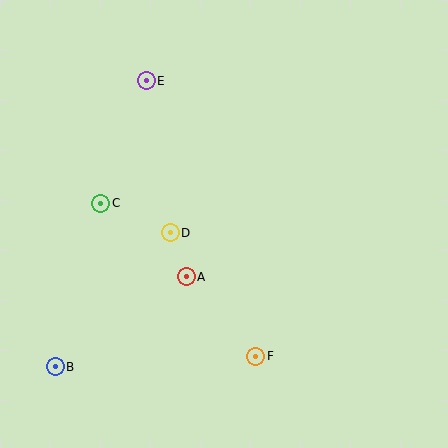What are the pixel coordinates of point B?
Point B is at (55, 367).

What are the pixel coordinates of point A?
Point A is at (186, 277).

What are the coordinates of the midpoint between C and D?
The midpoint between C and D is at (135, 218).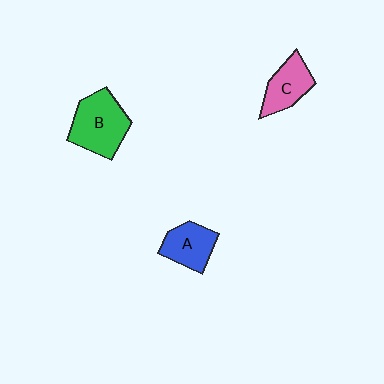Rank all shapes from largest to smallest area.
From largest to smallest: B (green), C (pink), A (blue).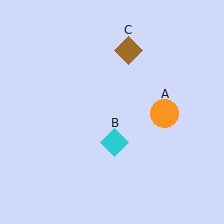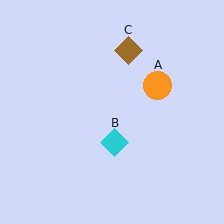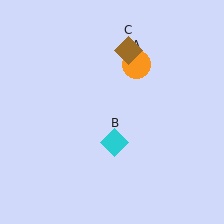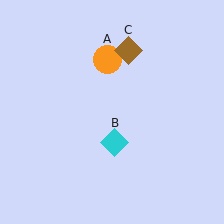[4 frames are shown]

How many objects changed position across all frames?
1 object changed position: orange circle (object A).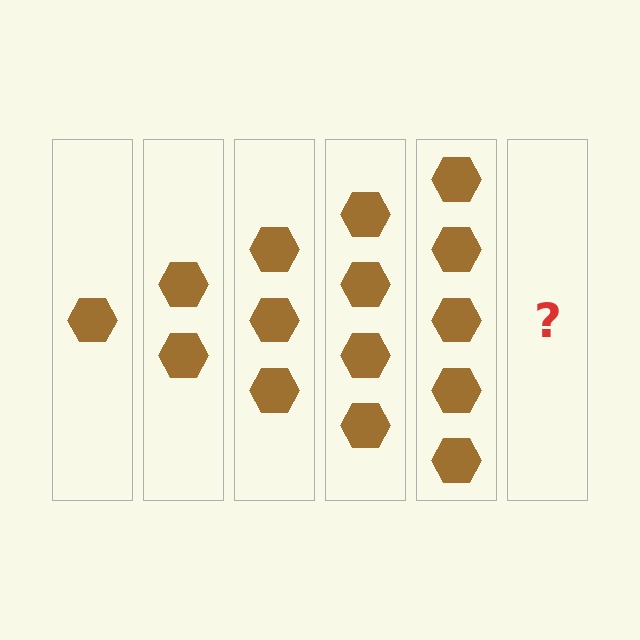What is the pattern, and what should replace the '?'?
The pattern is that each step adds one more hexagon. The '?' should be 6 hexagons.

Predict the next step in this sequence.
The next step is 6 hexagons.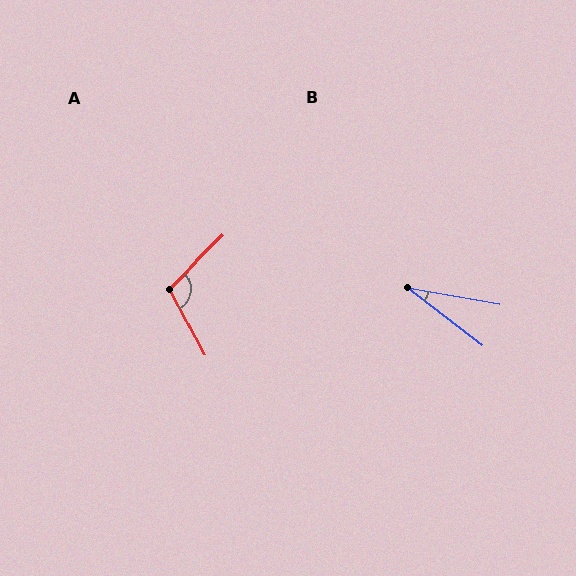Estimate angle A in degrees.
Approximately 106 degrees.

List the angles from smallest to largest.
B (27°), A (106°).